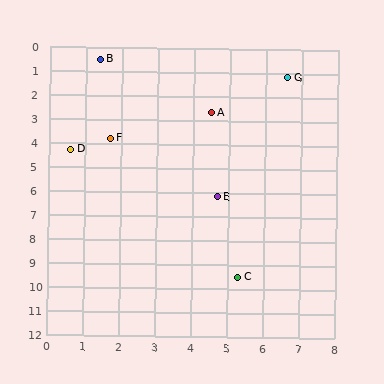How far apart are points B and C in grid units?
Points B and C are about 9.8 grid units apart.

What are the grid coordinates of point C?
Point C is at approximately (5.3, 9.5).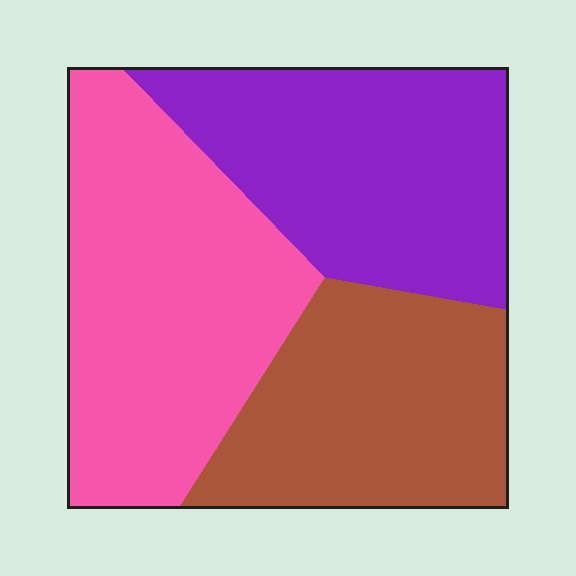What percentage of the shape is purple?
Purple takes up between a quarter and a half of the shape.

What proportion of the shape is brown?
Brown takes up about one quarter (1/4) of the shape.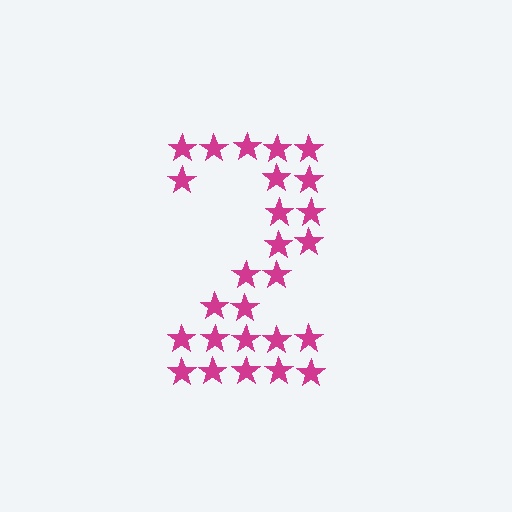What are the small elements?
The small elements are stars.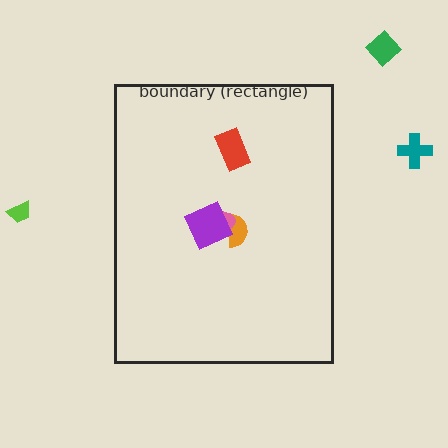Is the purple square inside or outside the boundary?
Inside.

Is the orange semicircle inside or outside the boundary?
Inside.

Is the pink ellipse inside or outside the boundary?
Inside.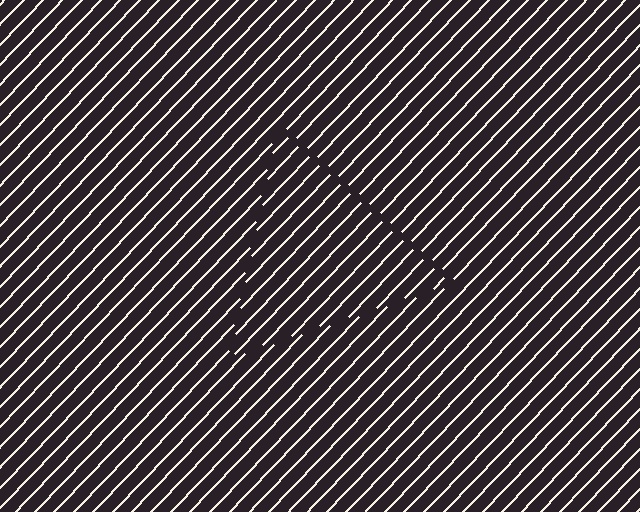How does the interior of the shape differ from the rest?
The interior of the shape contains the same grating, shifted by half a period — the contour is defined by the phase discontinuity where line-ends from the inner and outer gratings abut.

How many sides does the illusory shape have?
3 sides — the line-ends trace a triangle.